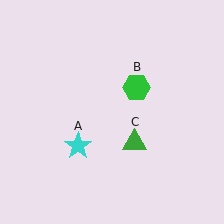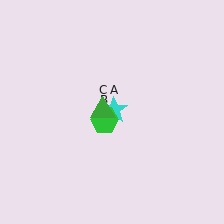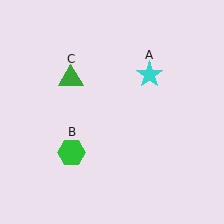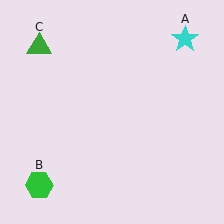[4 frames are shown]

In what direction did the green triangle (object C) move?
The green triangle (object C) moved up and to the left.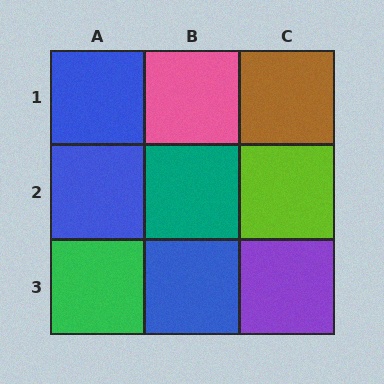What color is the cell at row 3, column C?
Purple.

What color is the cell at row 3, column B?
Blue.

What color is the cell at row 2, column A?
Blue.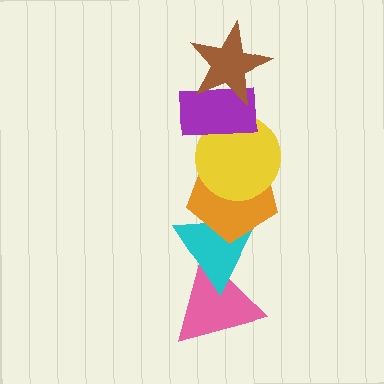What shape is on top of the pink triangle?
The cyan triangle is on top of the pink triangle.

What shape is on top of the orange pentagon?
The yellow circle is on top of the orange pentagon.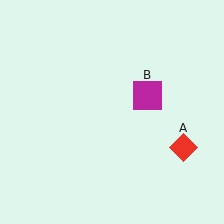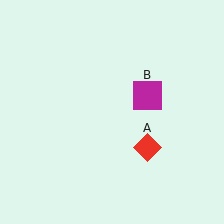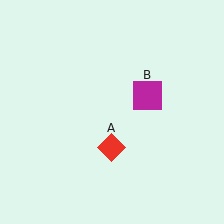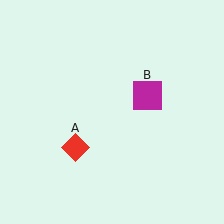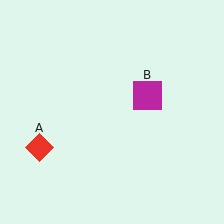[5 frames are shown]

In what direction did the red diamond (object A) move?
The red diamond (object A) moved left.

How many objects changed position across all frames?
1 object changed position: red diamond (object A).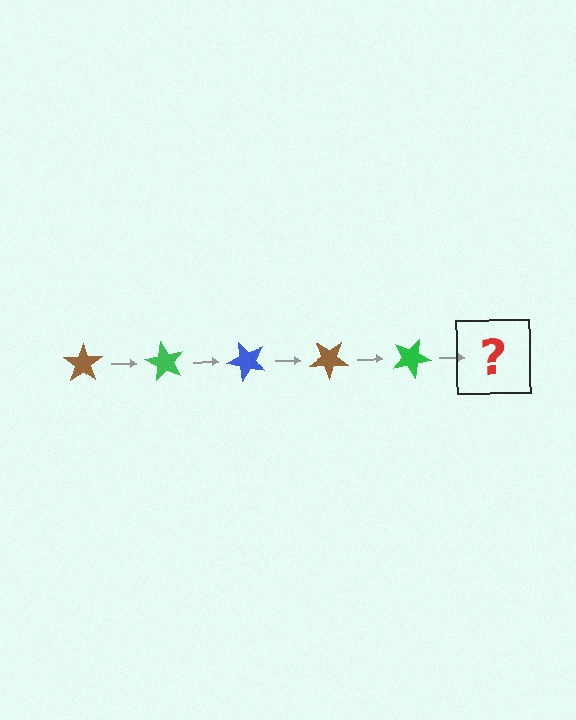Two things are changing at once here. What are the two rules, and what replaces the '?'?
The two rules are that it rotates 60 degrees each step and the color cycles through brown, green, and blue. The '?' should be a blue star, rotated 300 degrees from the start.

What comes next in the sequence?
The next element should be a blue star, rotated 300 degrees from the start.